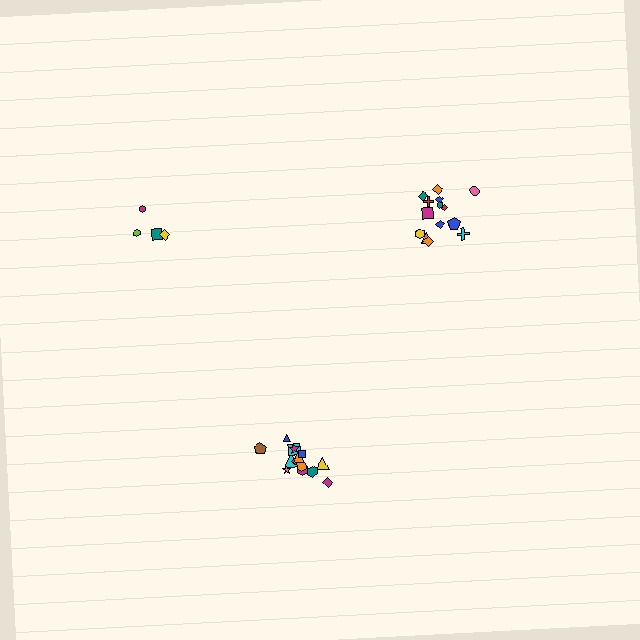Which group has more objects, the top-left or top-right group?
The top-right group.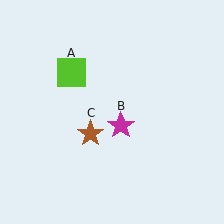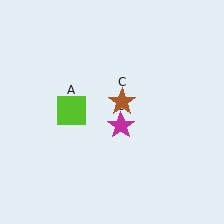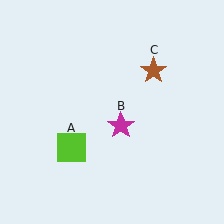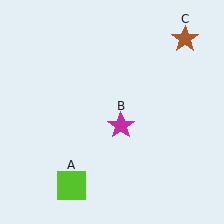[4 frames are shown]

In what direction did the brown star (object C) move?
The brown star (object C) moved up and to the right.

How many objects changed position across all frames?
2 objects changed position: lime square (object A), brown star (object C).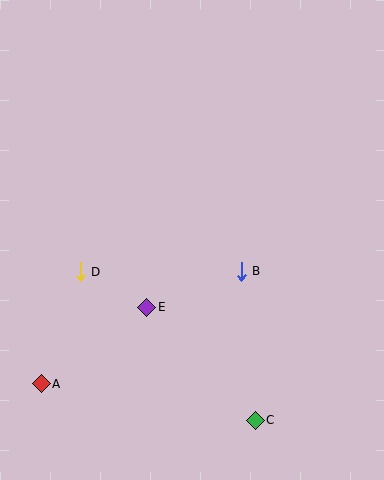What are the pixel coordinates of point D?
Point D is at (80, 272).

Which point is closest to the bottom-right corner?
Point C is closest to the bottom-right corner.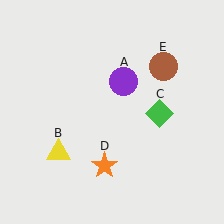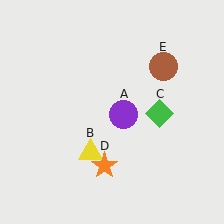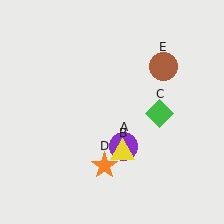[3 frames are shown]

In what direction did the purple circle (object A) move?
The purple circle (object A) moved down.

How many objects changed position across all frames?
2 objects changed position: purple circle (object A), yellow triangle (object B).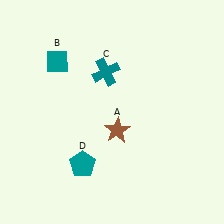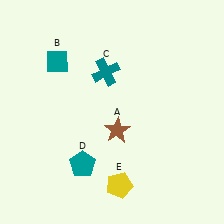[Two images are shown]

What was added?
A yellow pentagon (E) was added in Image 2.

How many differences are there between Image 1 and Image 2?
There is 1 difference between the two images.